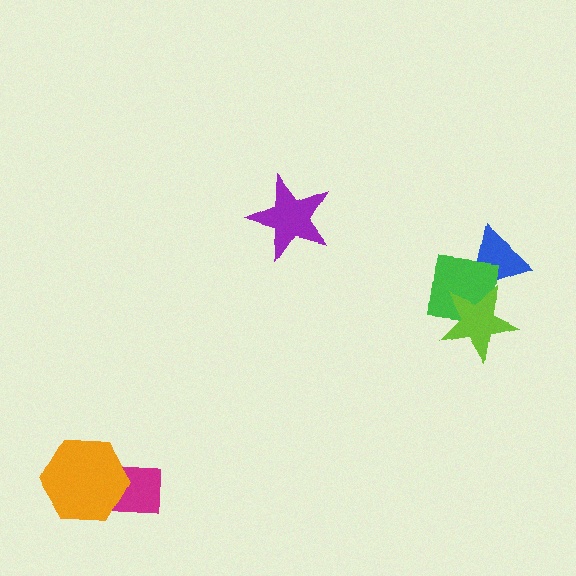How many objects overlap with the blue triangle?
2 objects overlap with the blue triangle.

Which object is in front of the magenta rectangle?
The orange hexagon is in front of the magenta rectangle.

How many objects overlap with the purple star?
0 objects overlap with the purple star.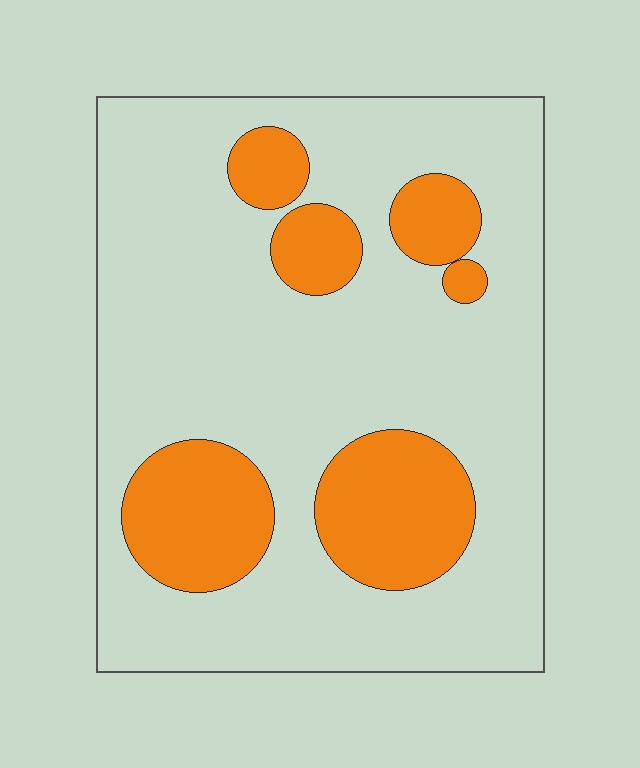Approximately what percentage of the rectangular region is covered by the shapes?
Approximately 25%.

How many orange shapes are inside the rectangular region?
6.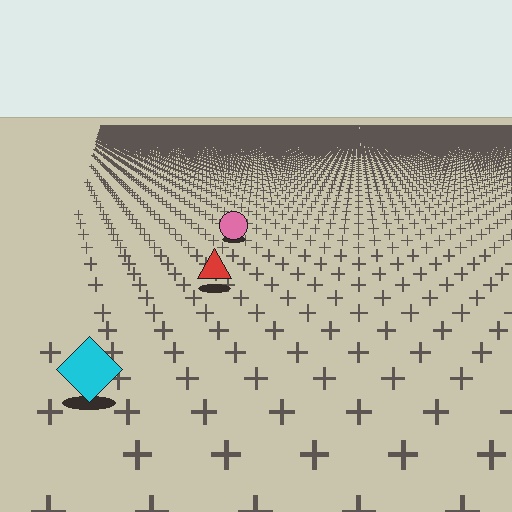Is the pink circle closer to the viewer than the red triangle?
No. The red triangle is closer — you can tell from the texture gradient: the ground texture is coarser near it.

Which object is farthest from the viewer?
The pink circle is farthest from the viewer. It appears smaller and the ground texture around it is denser.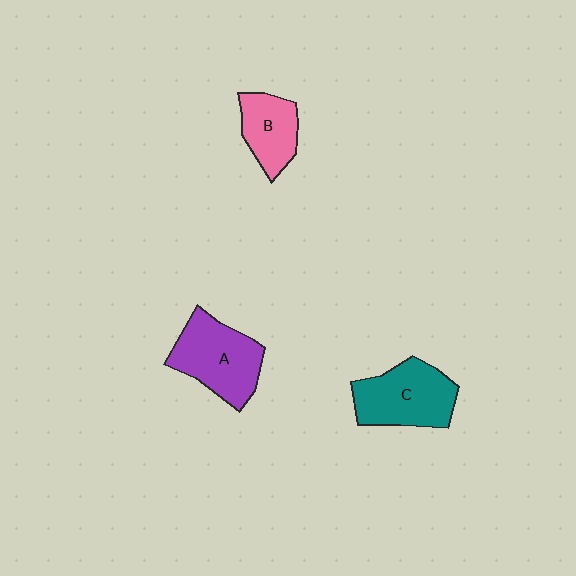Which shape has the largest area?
Shape A (purple).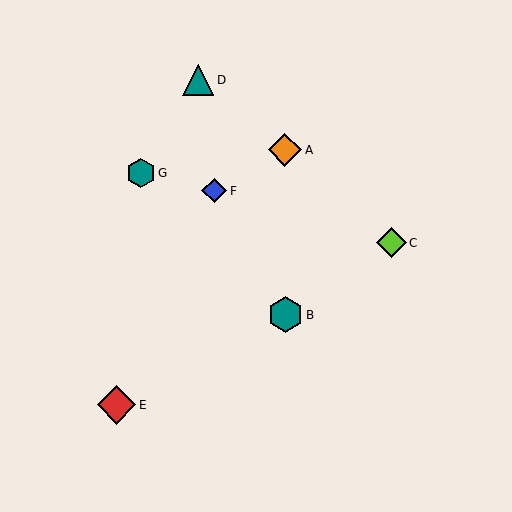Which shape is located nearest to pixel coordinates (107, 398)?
The red diamond (labeled E) at (117, 405) is nearest to that location.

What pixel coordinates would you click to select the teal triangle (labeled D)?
Click at (198, 80) to select the teal triangle D.